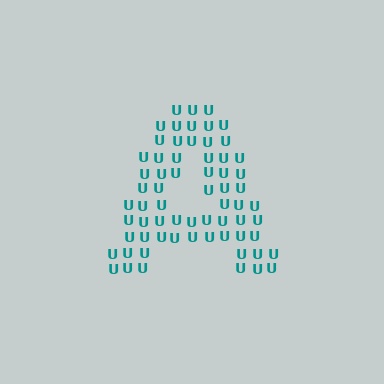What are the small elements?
The small elements are letter U's.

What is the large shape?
The large shape is the letter A.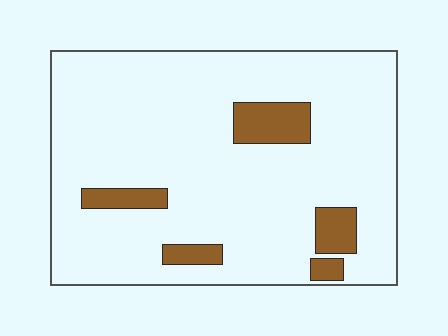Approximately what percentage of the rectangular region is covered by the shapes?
Approximately 10%.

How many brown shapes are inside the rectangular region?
5.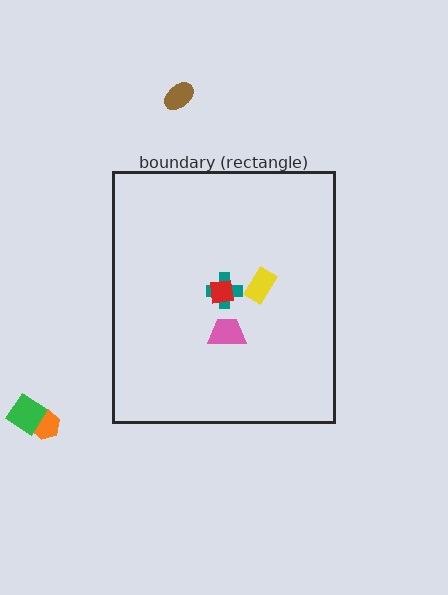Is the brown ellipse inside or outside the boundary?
Outside.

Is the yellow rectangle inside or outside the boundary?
Inside.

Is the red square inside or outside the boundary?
Inside.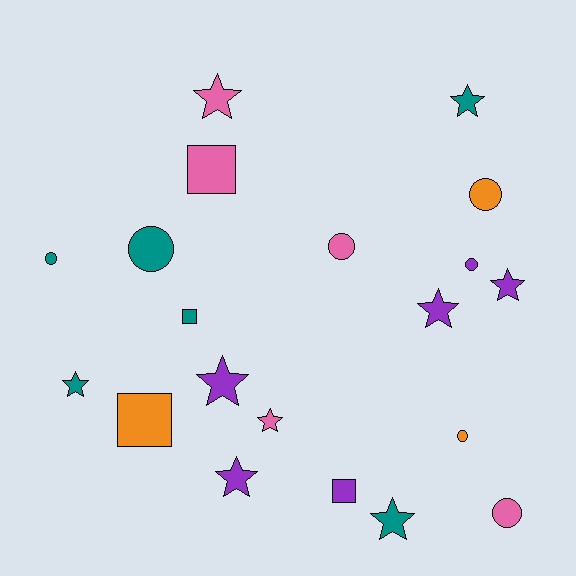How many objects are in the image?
There are 20 objects.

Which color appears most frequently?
Purple, with 6 objects.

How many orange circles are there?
There are 2 orange circles.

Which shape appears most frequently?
Star, with 9 objects.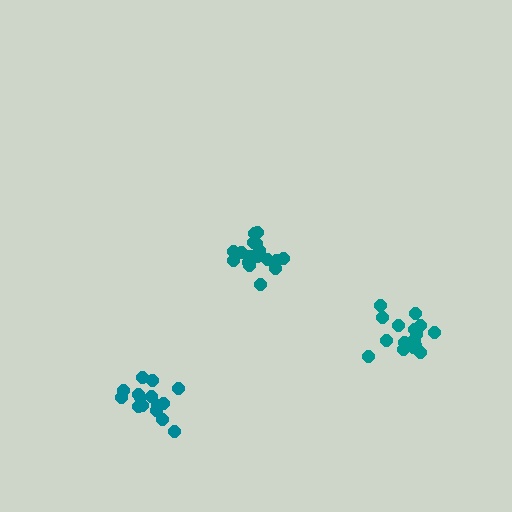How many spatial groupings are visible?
There are 3 spatial groupings.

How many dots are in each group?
Group 1: 18 dots, Group 2: 17 dots, Group 3: 15 dots (50 total).